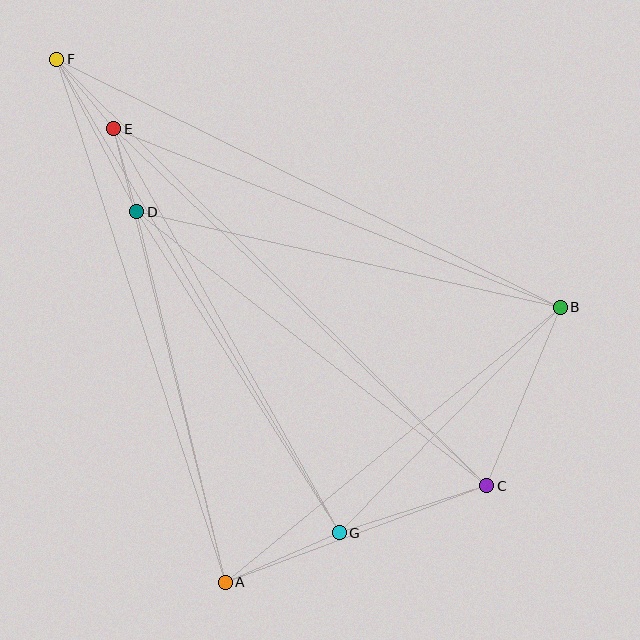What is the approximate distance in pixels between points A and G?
The distance between A and G is approximately 124 pixels.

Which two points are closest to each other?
Points D and E are closest to each other.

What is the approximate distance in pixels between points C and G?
The distance between C and G is approximately 155 pixels.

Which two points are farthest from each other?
Points C and F are farthest from each other.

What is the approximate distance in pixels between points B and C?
The distance between B and C is approximately 193 pixels.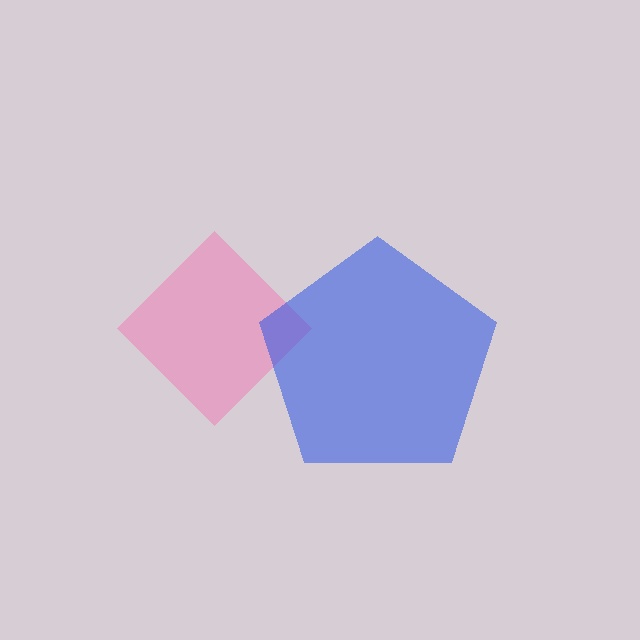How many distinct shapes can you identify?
There are 2 distinct shapes: a pink diamond, a blue pentagon.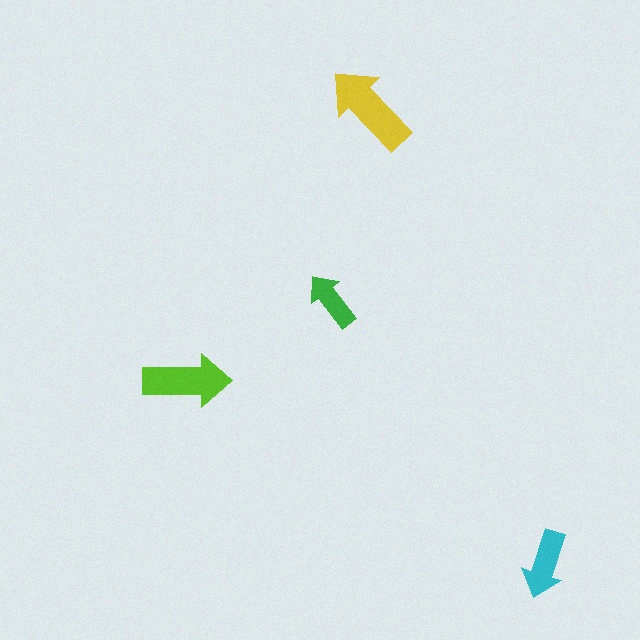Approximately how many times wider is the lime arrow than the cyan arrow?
About 1.5 times wider.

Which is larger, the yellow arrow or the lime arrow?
The yellow one.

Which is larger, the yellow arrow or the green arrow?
The yellow one.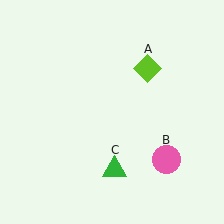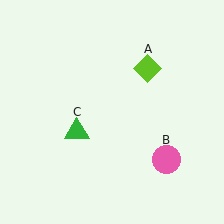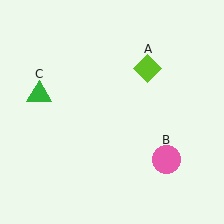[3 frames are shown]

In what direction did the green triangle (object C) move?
The green triangle (object C) moved up and to the left.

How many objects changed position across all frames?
1 object changed position: green triangle (object C).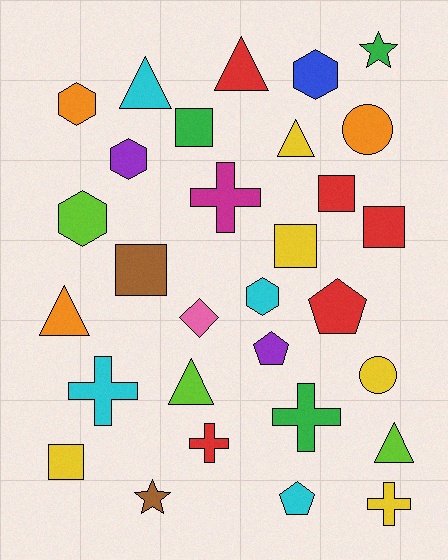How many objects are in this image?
There are 30 objects.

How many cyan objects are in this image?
There are 4 cyan objects.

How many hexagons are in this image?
There are 5 hexagons.